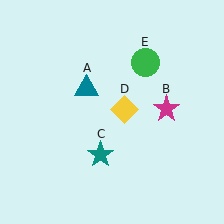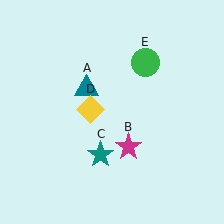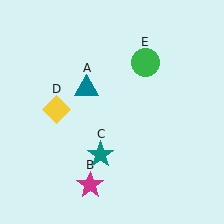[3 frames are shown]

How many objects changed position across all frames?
2 objects changed position: magenta star (object B), yellow diamond (object D).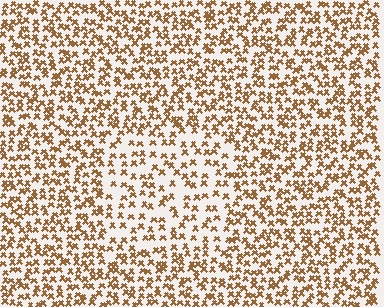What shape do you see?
I see a rectangle.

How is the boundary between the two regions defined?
The boundary is defined by a change in element density (approximately 1.7x ratio). All elements are the same color, size, and shape.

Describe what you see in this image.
The image contains small brown elements arranged at two different densities. A rectangle-shaped region is visible where the elements are less densely packed than the surrounding area.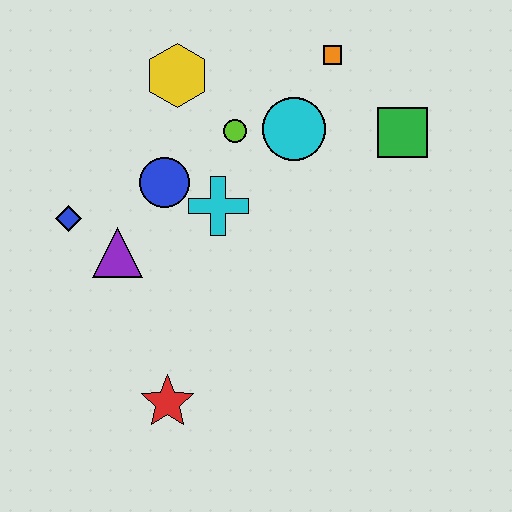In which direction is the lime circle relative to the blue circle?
The lime circle is to the right of the blue circle.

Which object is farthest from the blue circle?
The green square is farthest from the blue circle.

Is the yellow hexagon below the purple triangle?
No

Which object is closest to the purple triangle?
The blue diamond is closest to the purple triangle.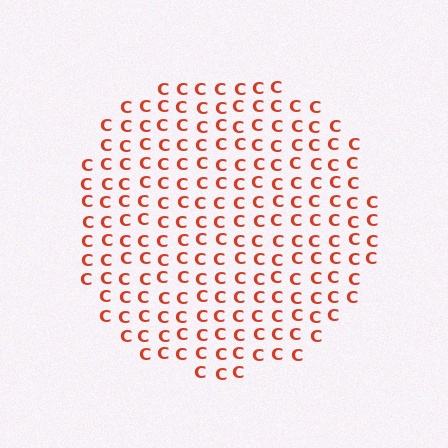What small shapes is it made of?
It is made of small letter C's.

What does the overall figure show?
The overall figure shows a circle.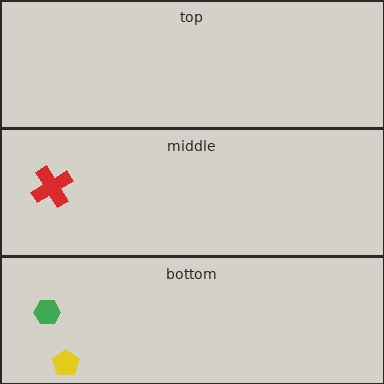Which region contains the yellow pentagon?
The bottom region.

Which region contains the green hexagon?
The bottom region.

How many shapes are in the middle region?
1.